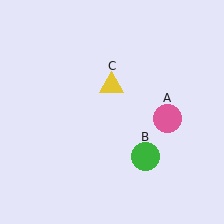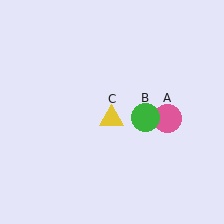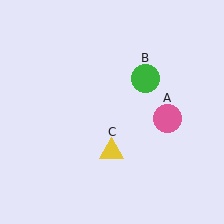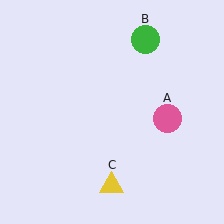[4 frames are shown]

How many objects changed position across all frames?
2 objects changed position: green circle (object B), yellow triangle (object C).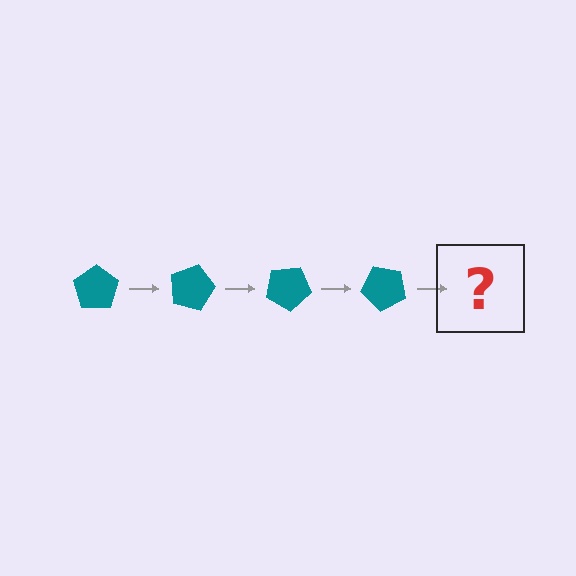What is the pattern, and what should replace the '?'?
The pattern is that the pentagon rotates 15 degrees each step. The '?' should be a teal pentagon rotated 60 degrees.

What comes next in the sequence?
The next element should be a teal pentagon rotated 60 degrees.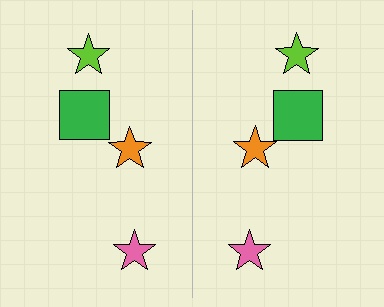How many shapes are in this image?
There are 8 shapes in this image.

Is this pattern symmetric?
Yes, this pattern has bilateral (reflection) symmetry.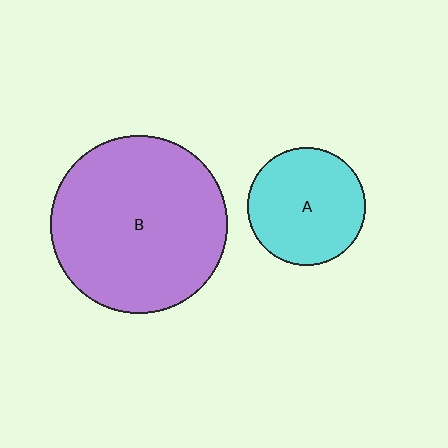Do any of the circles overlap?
No, none of the circles overlap.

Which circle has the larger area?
Circle B (purple).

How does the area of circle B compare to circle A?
Approximately 2.3 times.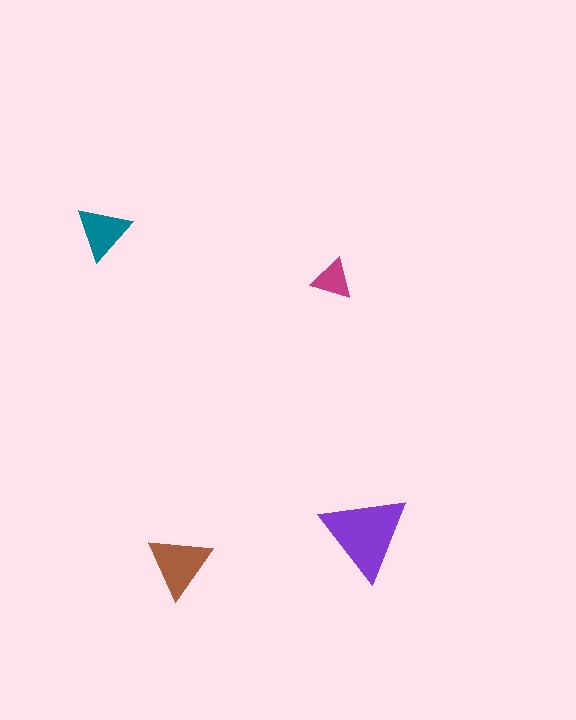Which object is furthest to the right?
The purple triangle is rightmost.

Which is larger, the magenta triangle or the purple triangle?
The purple one.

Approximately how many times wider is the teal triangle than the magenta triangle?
About 1.5 times wider.